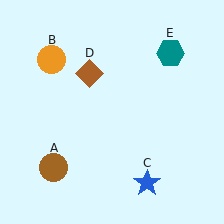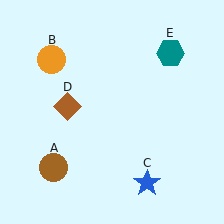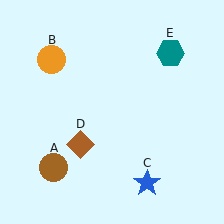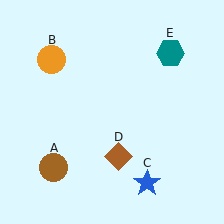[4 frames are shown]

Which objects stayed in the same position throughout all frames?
Brown circle (object A) and orange circle (object B) and blue star (object C) and teal hexagon (object E) remained stationary.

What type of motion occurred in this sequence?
The brown diamond (object D) rotated counterclockwise around the center of the scene.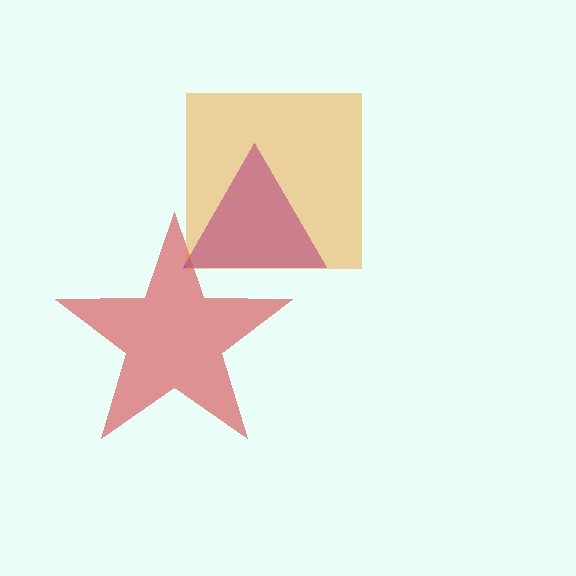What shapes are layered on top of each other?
The layered shapes are: a red star, a purple triangle, an orange square.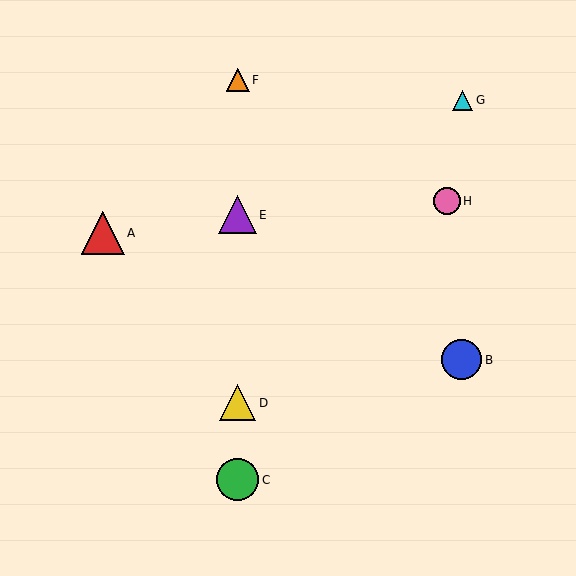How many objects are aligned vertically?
4 objects (C, D, E, F) are aligned vertically.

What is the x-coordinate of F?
Object F is at x≈238.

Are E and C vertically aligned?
Yes, both are at x≈238.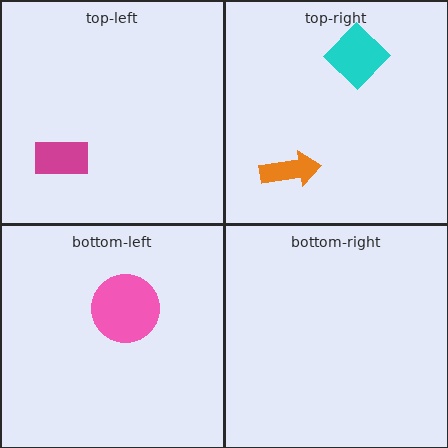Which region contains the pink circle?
The bottom-left region.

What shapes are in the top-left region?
The magenta rectangle.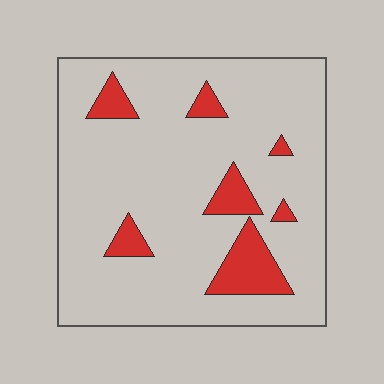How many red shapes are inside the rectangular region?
7.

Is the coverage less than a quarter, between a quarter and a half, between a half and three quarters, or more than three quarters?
Less than a quarter.